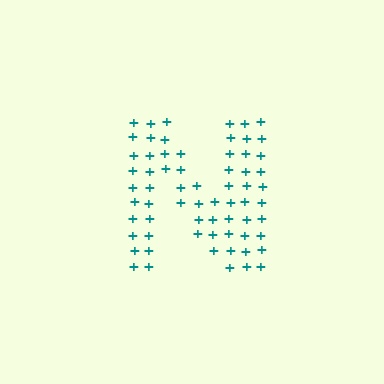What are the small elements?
The small elements are plus signs.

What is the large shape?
The large shape is the letter N.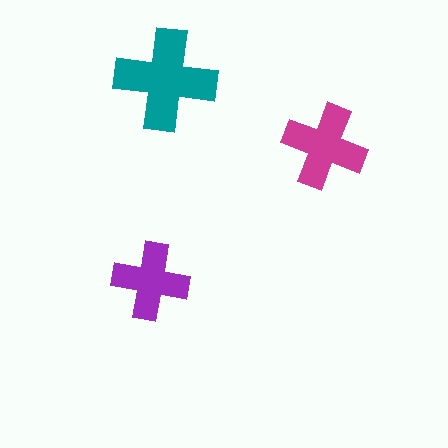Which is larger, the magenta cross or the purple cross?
The magenta one.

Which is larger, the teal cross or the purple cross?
The teal one.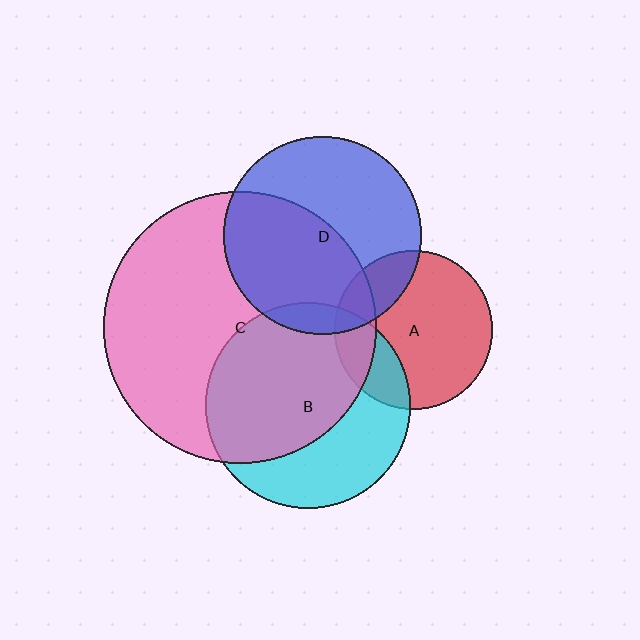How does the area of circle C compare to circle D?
Approximately 1.9 times.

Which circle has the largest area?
Circle C (pink).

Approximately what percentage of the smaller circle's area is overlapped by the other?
Approximately 60%.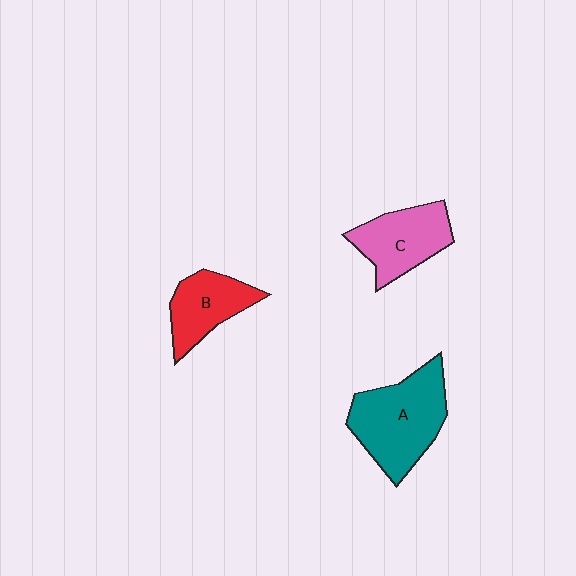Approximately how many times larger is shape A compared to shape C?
Approximately 1.4 times.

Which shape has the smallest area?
Shape B (red).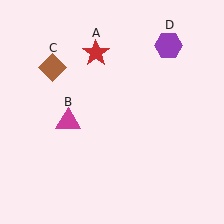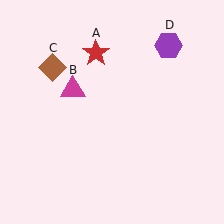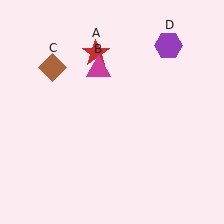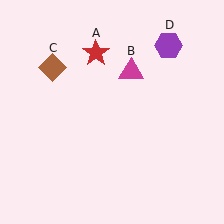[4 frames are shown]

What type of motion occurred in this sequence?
The magenta triangle (object B) rotated clockwise around the center of the scene.